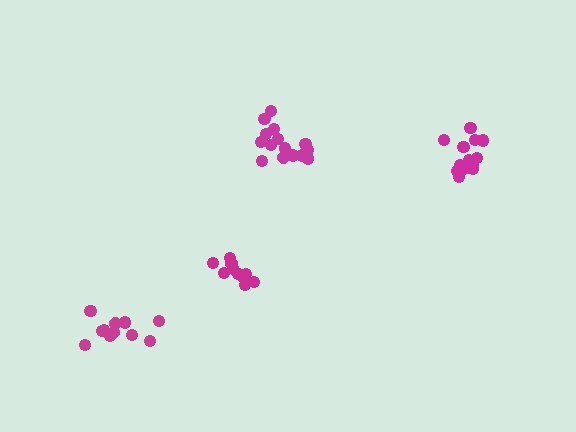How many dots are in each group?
Group 1: 14 dots, Group 2: 11 dots, Group 3: 10 dots, Group 4: 15 dots (50 total).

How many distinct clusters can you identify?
There are 4 distinct clusters.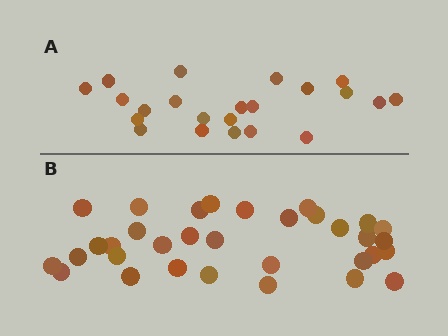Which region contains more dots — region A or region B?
Region B (the bottom region) has more dots.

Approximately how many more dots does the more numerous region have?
Region B has roughly 12 or so more dots than region A.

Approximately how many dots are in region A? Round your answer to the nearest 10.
About 20 dots. (The exact count is 22, which rounds to 20.)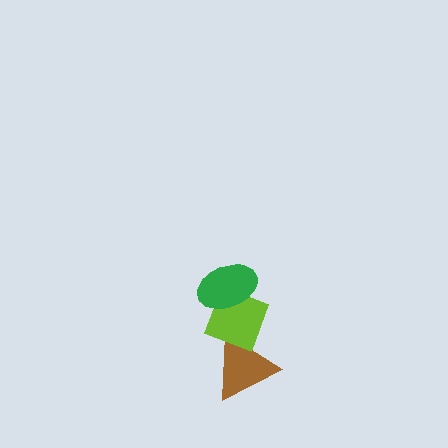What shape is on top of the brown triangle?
The lime diamond is on top of the brown triangle.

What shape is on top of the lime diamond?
The green ellipse is on top of the lime diamond.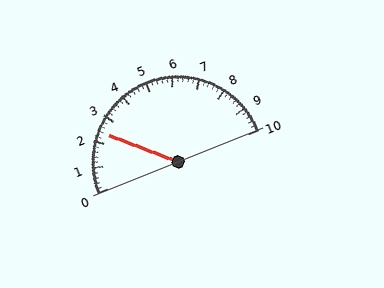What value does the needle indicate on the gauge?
The needle indicates approximately 2.4.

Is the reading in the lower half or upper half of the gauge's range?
The reading is in the lower half of the range (0 to 10).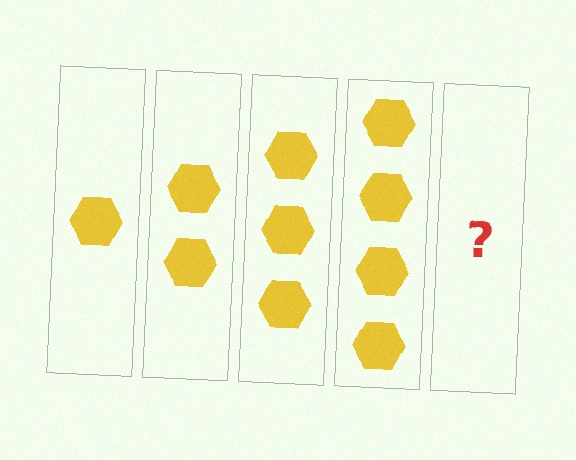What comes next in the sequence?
The next element should be 5 hexagons.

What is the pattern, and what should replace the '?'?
The pattern is that each step adds one more hexagon. The '?' should be 5 hexagons.